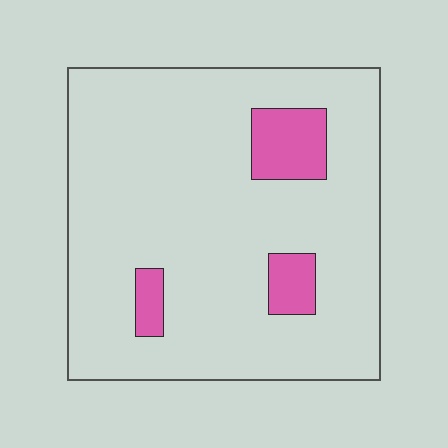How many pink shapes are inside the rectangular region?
3.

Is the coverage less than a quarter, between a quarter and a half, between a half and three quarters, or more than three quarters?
Less than a quarter.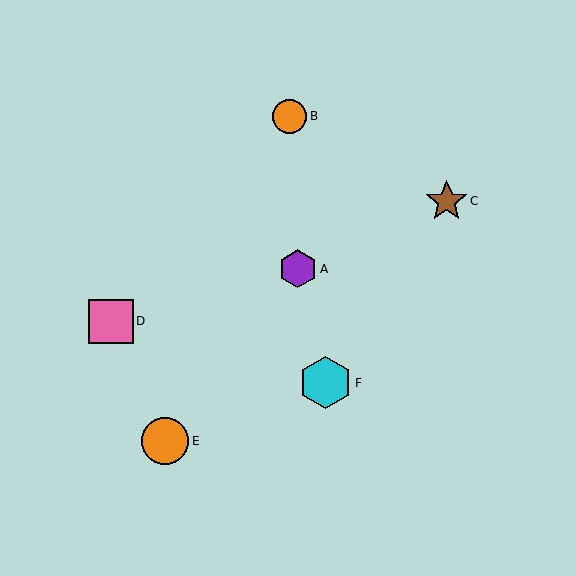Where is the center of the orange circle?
The center of the orange circle is at (165, 441).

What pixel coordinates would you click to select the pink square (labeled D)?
Click at (111, 321) to select the pink square D.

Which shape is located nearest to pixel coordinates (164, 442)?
The orange circle (labeled E) at (165, 441) is nearest to that location.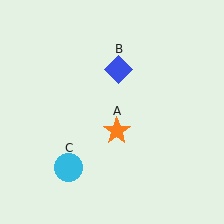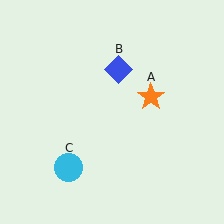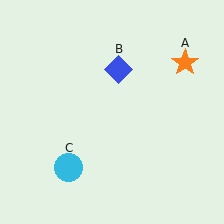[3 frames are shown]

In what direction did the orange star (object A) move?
The orange star (object A) moved up and to the right.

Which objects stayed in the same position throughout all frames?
Blue diamond (object B) and cyan circle (object C) remained stationary.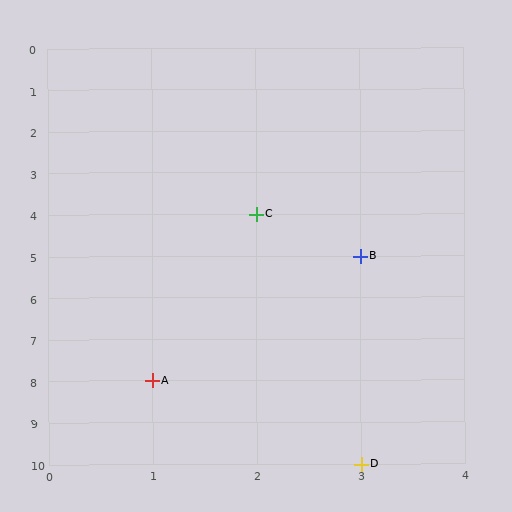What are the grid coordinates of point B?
Point B is at grid coordinates (3, 5).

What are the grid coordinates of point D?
Point D is at grid coordinates (3, 10).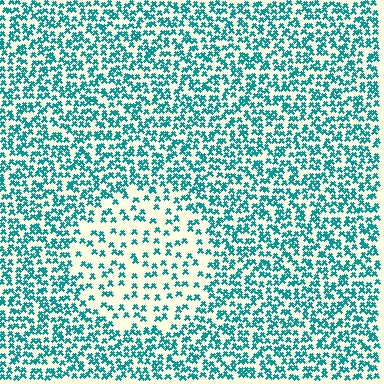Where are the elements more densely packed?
The elements are more densely packed outside the circle boundary.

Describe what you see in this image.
The image contains small teal elements arranged at two different densities. A circle-shaped region is visible where the elements are less densely packed than the surrounding area.